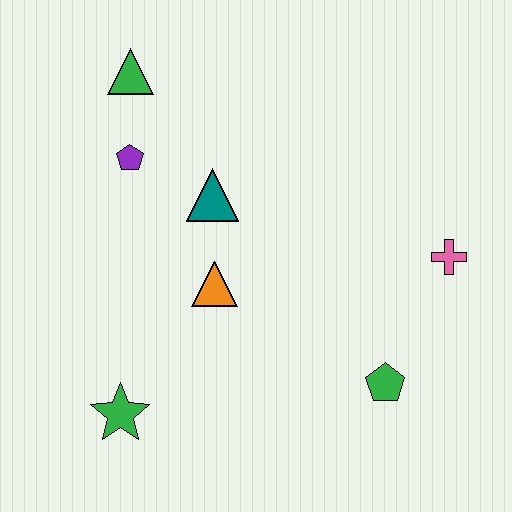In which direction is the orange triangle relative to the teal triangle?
The orange triangle is below the teal triangle.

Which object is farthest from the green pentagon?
The green triangle is farthest from the green pentagon.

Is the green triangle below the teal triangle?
No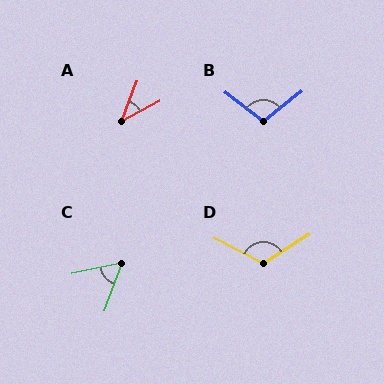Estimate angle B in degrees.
Approximately 105 degrees.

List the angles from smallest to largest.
A (41°), C (57°), B (105°), D (121°).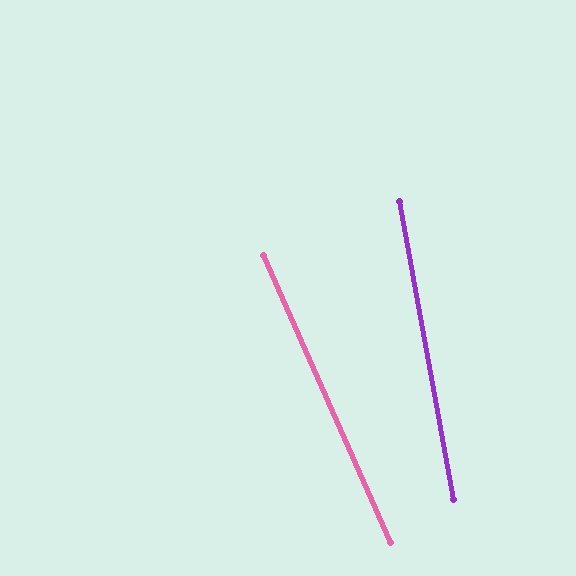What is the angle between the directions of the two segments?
Approximately 14 degrees.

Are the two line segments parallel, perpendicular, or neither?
Neither parallel nor perpendicular — they differ by about 14°.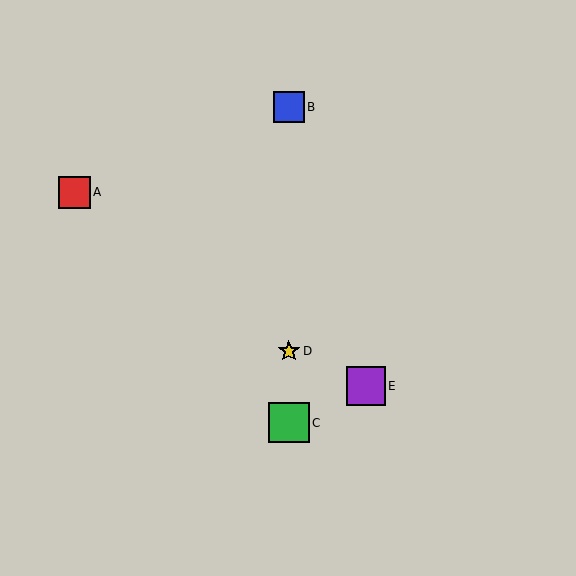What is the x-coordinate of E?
Object E is at x≈366.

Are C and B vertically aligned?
Yes, both are at x≈289.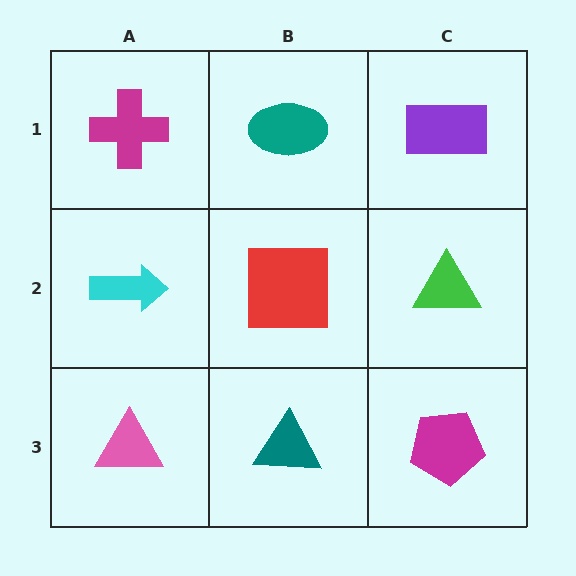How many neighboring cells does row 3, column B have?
3.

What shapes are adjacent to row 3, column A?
A cyan arrow (row 2, column A), a teal triangle (row 3, column B).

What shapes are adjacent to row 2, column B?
A teal ellipse (row 1, column B), a teal triangle (row 3, column B), a cyan arrow (row 2, column A), a green triangle (row 2, column C).